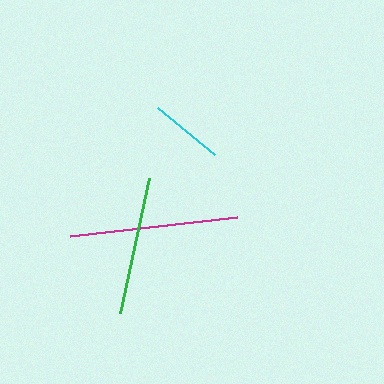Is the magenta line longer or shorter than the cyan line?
The magenta line is longer than the cyan line.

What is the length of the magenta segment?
The magenta segment is approximately 167 pixels long.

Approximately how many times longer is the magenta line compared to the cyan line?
The magenta line is approximately 2.3 times the length of the cyan line.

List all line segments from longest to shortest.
From longest to shortest: magenta, green, cyan.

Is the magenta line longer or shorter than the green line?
The magenta line is longer than the green line.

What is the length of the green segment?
The green segment is approximately 138 pixels long.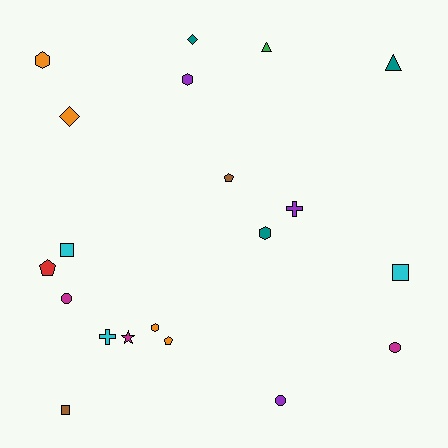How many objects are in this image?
There are 20 objects.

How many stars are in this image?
There is 1 star.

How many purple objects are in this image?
There are 3 purple objects.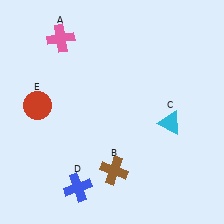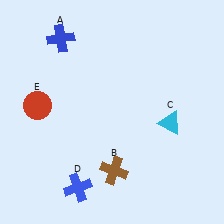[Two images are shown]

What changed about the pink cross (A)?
In Image 1, A is pink. In Image 2, it changed to blue.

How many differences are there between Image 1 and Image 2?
There is 1 difference between the two images.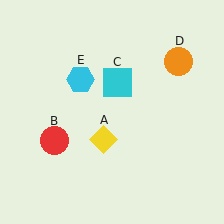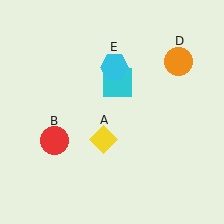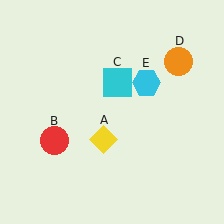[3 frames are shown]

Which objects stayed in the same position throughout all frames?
Yellow diamond (object A) and red circle (object B) and cyan square (object C) and orange circle (object D) remained stationary.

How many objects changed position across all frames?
1 object changed position: cyan hexagon (object E).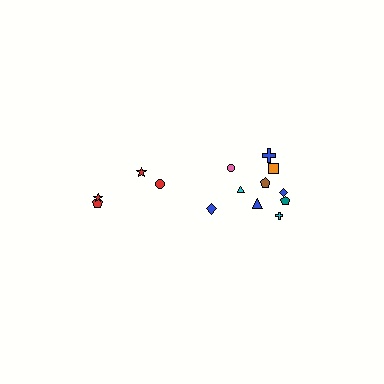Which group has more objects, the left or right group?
The right group.